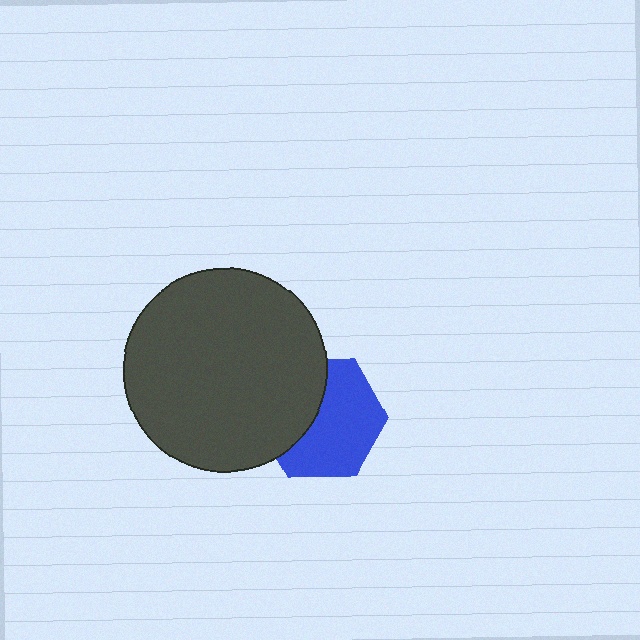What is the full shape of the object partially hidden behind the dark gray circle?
The partially hidden object is a blue hexagon.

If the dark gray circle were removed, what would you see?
You would see the complete blue hexagon.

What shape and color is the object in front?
The object in front is a dark gray circle.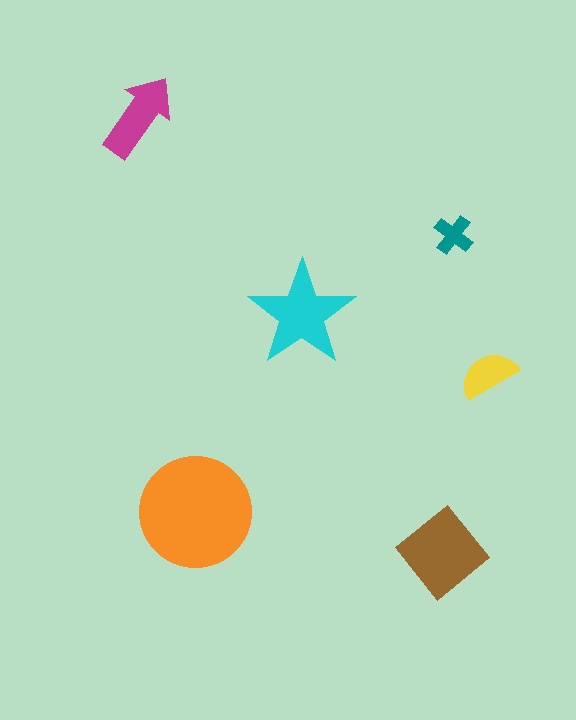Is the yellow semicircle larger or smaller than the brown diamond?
Smaller.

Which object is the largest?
The orange circle.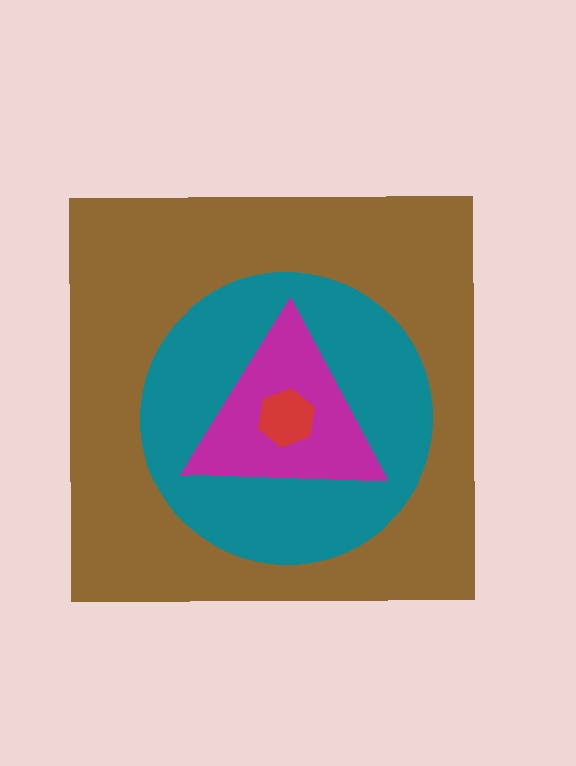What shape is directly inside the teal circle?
The magenta triangle.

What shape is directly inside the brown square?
The teal circle.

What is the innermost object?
The red hexagon.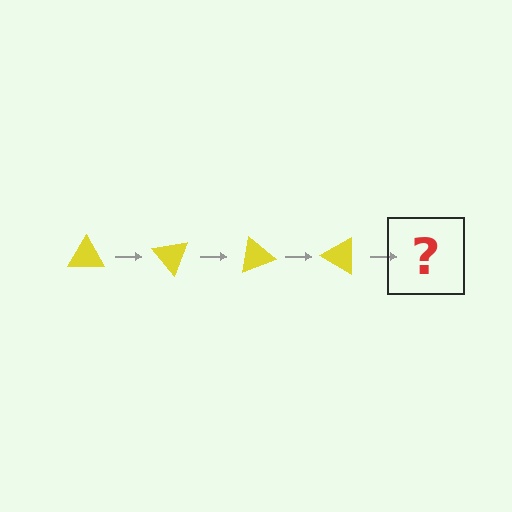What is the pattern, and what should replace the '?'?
The pattern is that the triangle rotates 50 degrees each step. The '?' should be a yellow triangle rotated 200 degrees.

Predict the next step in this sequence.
The next step is a yellow triangle rotated 200 degrees.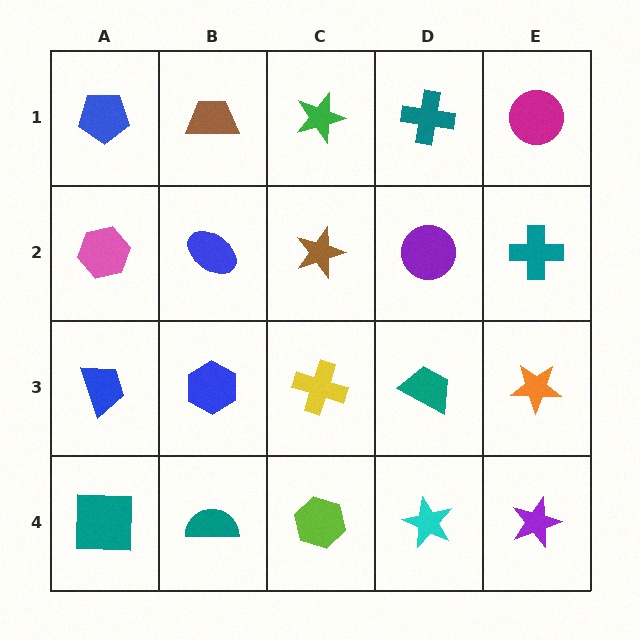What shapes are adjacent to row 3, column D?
A purple circle (row 2, column D), a cyan star (row 4, column D), a yellow cross (row 3, column C), an orange star (row 3, column E).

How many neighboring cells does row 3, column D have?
4.